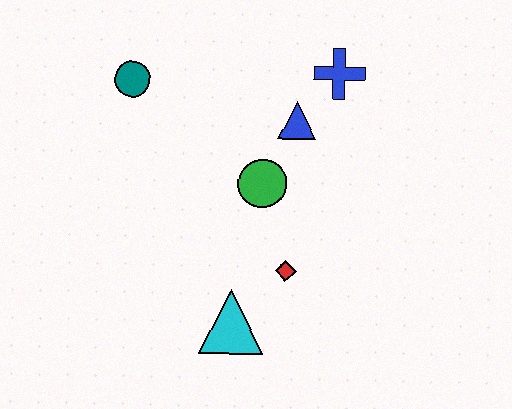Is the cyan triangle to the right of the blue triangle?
No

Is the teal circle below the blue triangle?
No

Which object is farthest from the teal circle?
The cyan triangle is farthest from the teal circle.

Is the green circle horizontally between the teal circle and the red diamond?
Yes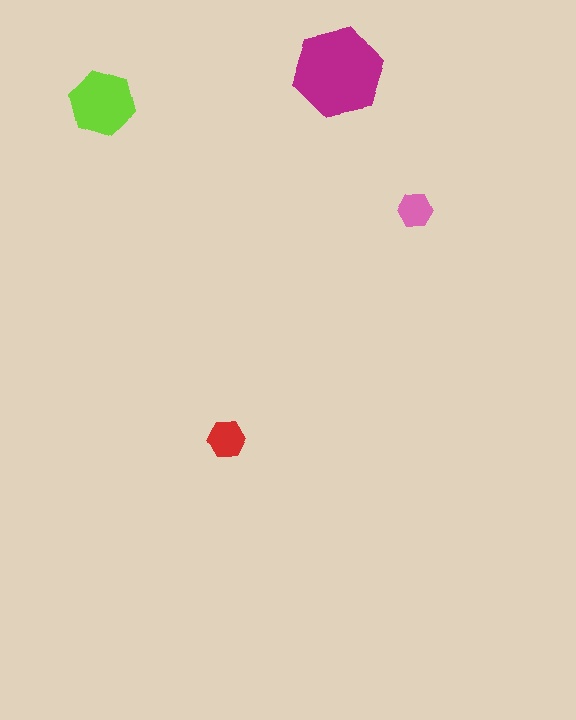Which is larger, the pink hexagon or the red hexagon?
The red one.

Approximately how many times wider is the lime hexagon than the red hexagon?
About 1.5 times wider.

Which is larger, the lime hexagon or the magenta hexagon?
The magenta one.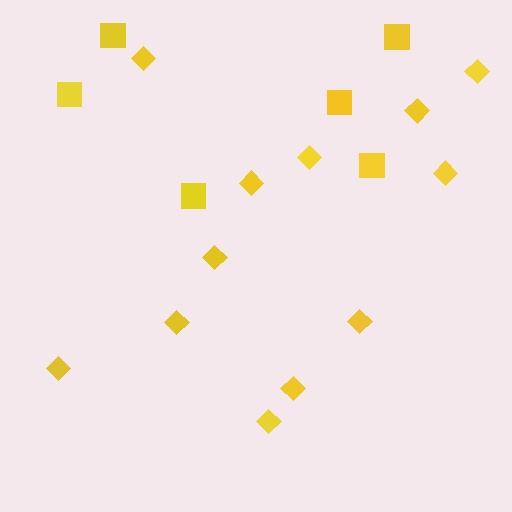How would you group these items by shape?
There are 2 groups: one group of squares (6) and one group of diamonds (12).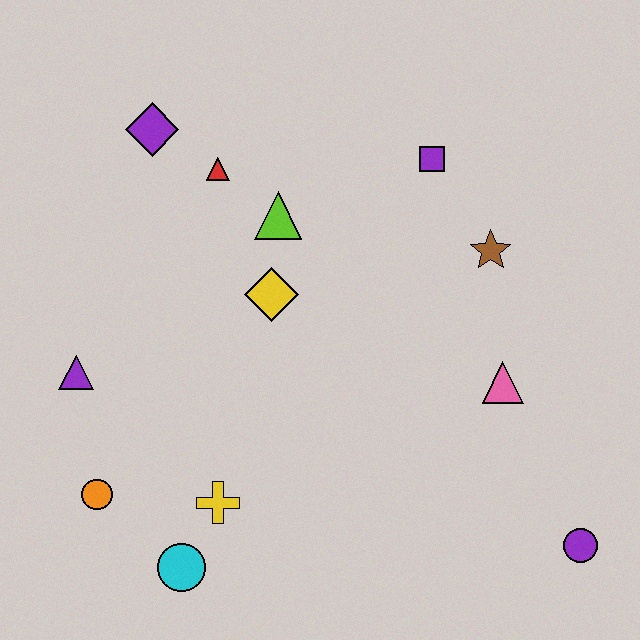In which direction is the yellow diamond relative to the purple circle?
The yellow diamond is to the left of the purple circle.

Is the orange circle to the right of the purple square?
No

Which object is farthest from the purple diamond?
The purple circle is farthest from the purple diamond.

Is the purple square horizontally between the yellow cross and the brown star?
Yes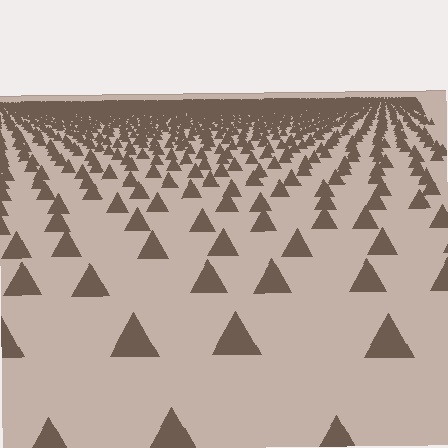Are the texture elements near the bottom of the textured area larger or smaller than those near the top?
Larger. Near the bottom, elements are closer to the viewer and appear at a bigger on-screen size.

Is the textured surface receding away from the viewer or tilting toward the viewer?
The surface is receding away from the viewer. Texture elements get smaller and denser toward the top.